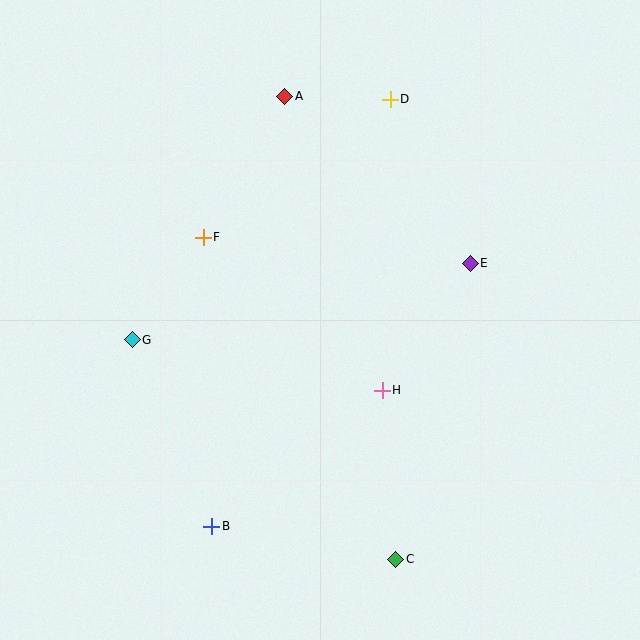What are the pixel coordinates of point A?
Point A is at (285, 96).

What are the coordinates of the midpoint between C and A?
The midpoint between C and A is at (340, 328).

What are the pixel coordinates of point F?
Point F is at (203, 237).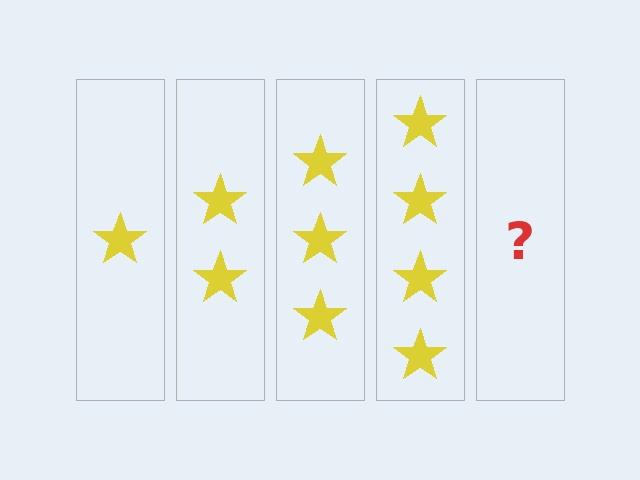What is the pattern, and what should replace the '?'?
The pattern is that each step adds one more star. The '?' should be 5 stars.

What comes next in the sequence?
The next element should be 5 stars.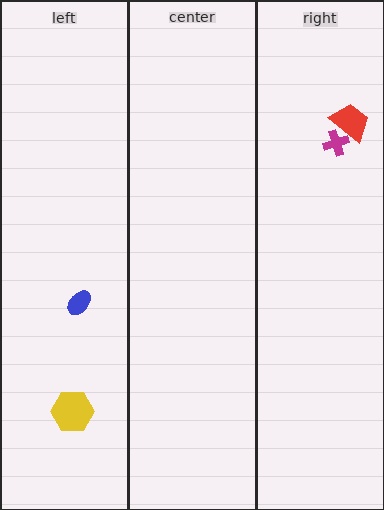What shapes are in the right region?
The magenta cross, the red trapezoid.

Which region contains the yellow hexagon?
The left region.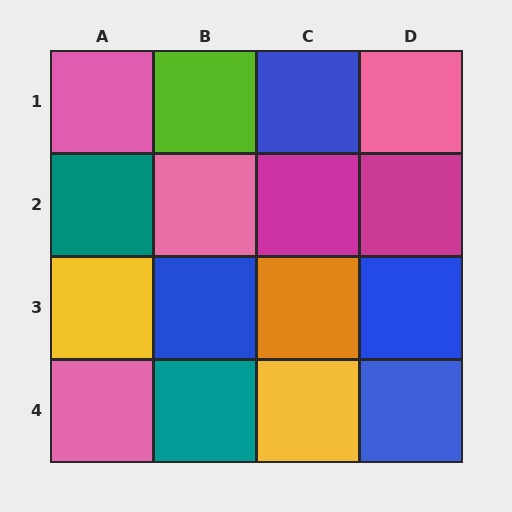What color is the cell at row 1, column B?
Lime.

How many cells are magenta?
2 cells are magenta.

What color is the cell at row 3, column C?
Orange.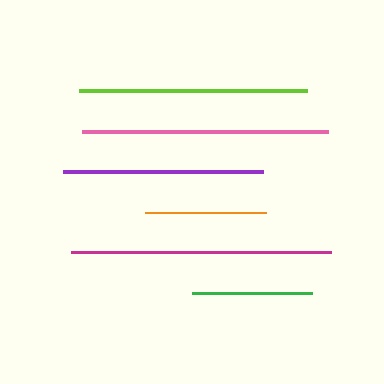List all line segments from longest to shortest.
From longest to shortest: magenta, pink, lime, purple, orange, green.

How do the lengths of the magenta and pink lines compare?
The magenta and pink lines are approximately the same length.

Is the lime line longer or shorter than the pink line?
The pink line is longer than the lime line.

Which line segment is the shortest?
The green line is the shortest at approximately 120 pixels.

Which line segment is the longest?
The magenta line is the longest at approximately 260 pixels.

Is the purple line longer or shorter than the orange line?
The purple line is longer than the orange line.